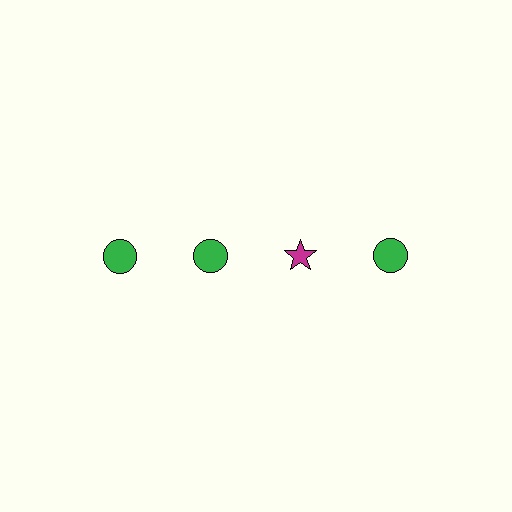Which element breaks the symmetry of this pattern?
The magenta star in the top row, center column breaks the symmetry. All other shapes are green circles.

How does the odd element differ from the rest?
It differs in both color (magenta instead of green) and shape (star instead of circle).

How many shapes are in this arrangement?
There are 4 shapes arranged in a grid pattern.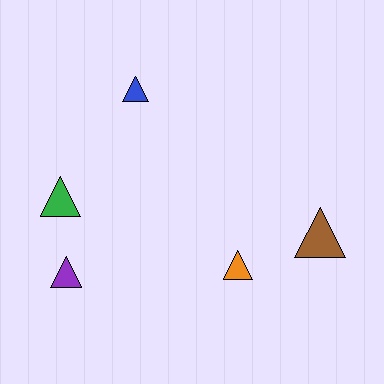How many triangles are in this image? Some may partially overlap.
There are 5 triangles.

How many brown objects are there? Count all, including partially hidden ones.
There is 1 brown object.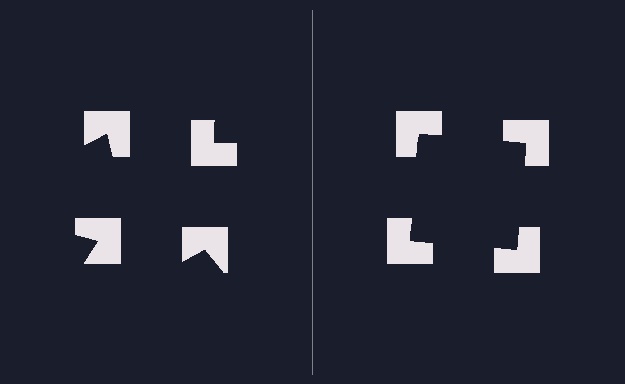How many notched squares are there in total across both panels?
8 — 4 on each side.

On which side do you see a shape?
An illusory square appears on the right side. On the left side the wedge cuts are rotated, so no coherent shape forms.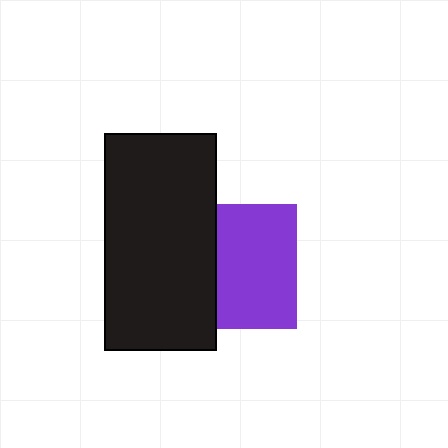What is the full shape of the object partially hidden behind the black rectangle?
The partially hidden object is a purple square.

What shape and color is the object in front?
The object in front is a black rectangle.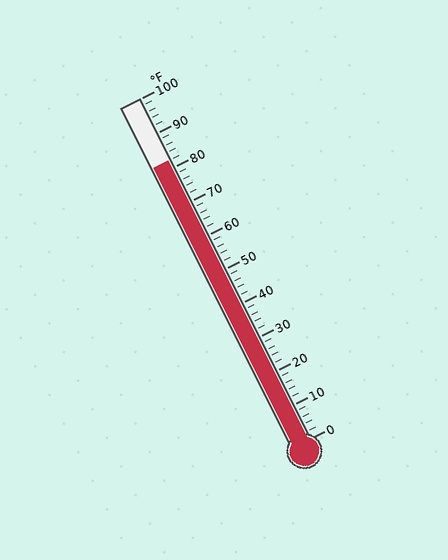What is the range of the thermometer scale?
The thermometer scale ranges from 0°F to 100°F.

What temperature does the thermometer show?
The thermometer shows approximately 82°F.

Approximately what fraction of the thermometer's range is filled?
The thermometer is filled to approximately 80% of its range.